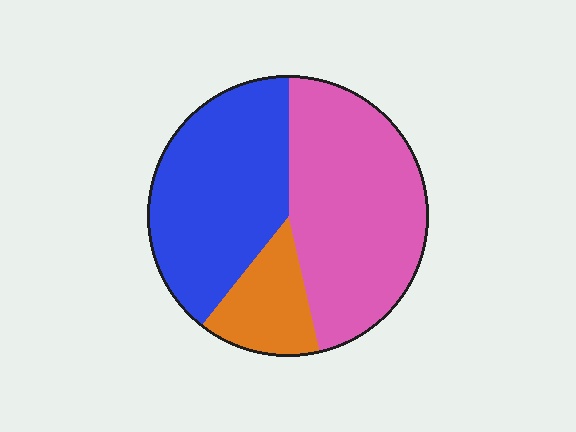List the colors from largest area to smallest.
From largest to smallest: pink, blue, orange.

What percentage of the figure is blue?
Blue covers 40% of the figure.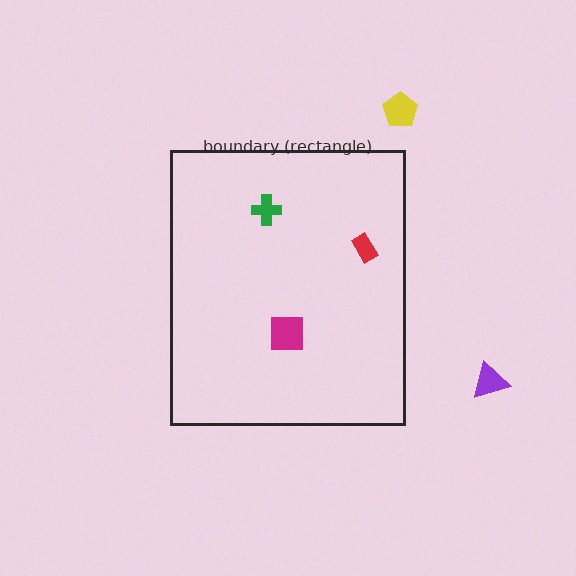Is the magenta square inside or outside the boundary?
Inside.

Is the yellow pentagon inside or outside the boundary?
Outside.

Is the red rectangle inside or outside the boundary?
Inside.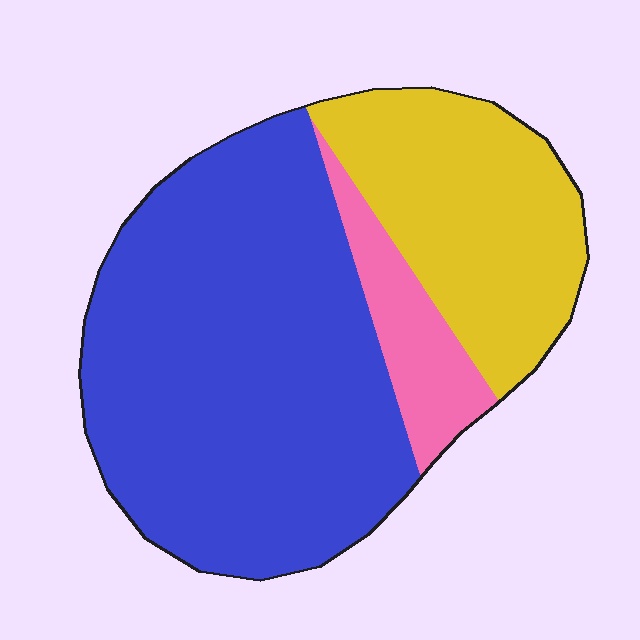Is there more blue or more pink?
Blue.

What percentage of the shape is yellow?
Yellow takes up about one quarter (1/4) of the shape.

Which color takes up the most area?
Blue, at roughly 60%.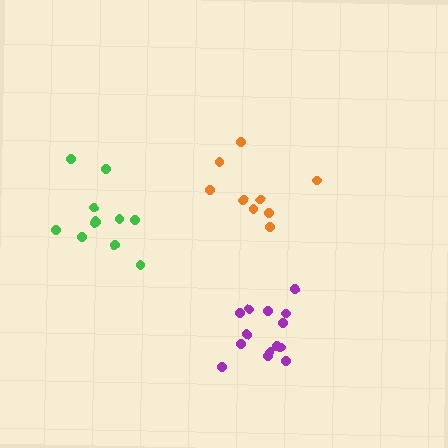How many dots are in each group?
Group 1: 9 dots, Group 2: 14 dots, Group 3: 11 dots (34 total).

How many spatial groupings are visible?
There are 3 spatial groupings.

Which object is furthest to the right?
The purple cluster is rightmost.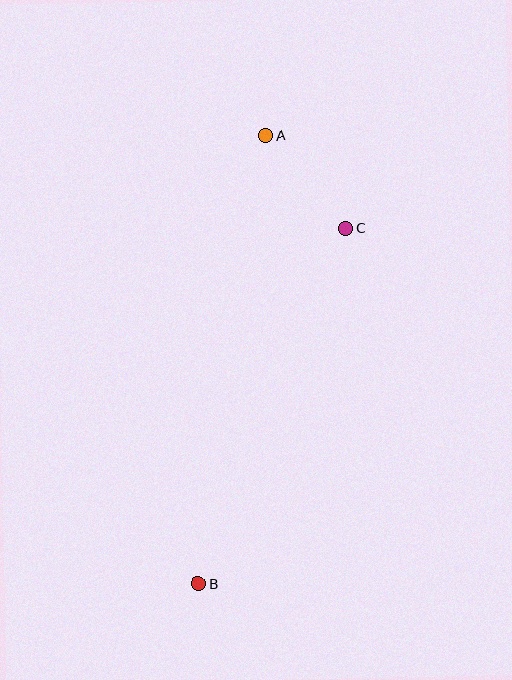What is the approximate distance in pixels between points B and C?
The distance between B and C is approximately 385 pixels.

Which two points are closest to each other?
Points A and C are closest to each other.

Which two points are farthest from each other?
Points A and B are farthest from each other.